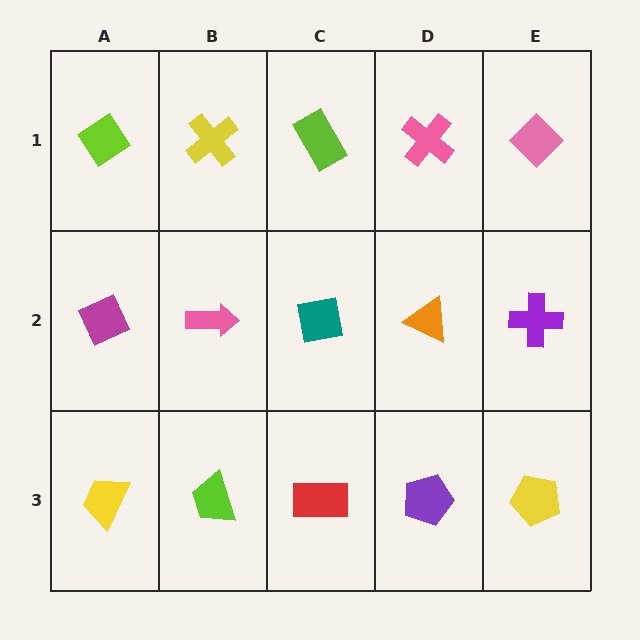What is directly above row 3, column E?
A purple cross.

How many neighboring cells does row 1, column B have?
3.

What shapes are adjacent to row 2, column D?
A pink cross (row 1, column D), a purple pentagon (row 3, column D), a teal square (row 2, column C), a purple cross (row 2, column E).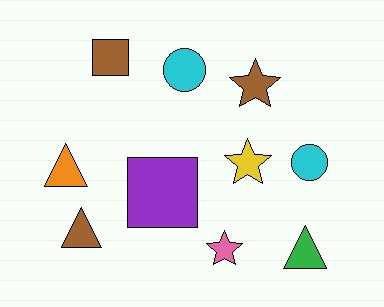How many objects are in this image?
There are 10 objects.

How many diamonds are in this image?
There are no diamonds.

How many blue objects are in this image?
There are no blue objects.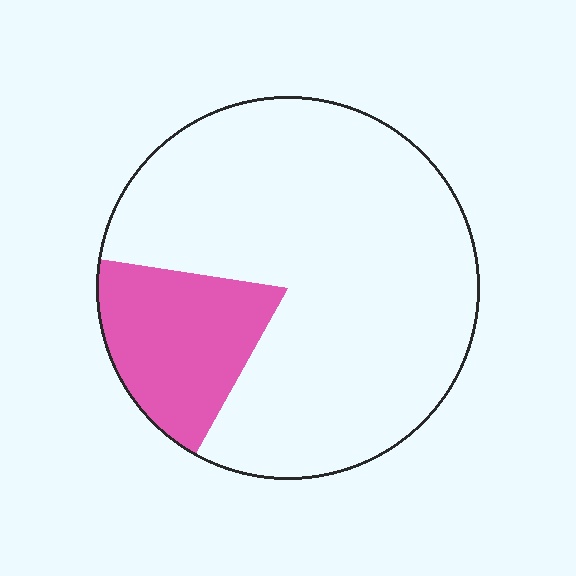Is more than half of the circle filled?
No.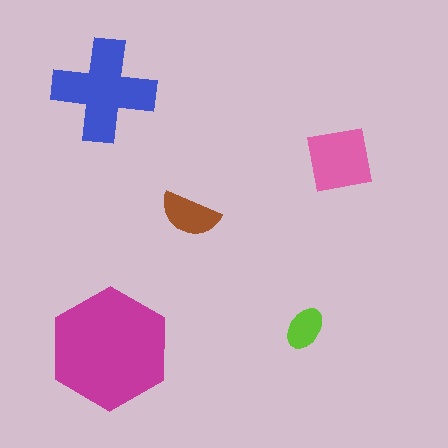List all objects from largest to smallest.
The magenta hexagon, the blue cross, the pink square, the brown semicircle, the lime ellipse.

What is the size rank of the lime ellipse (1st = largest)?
5th.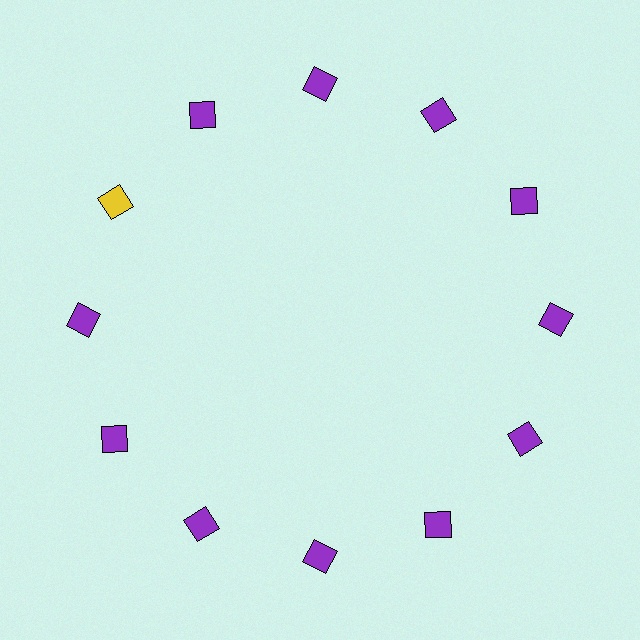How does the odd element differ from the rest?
It has a different color: yellow instead of purple.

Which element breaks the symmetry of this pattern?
The yellow square at roughly the 10 o'clock position breaks the symmetry. All other shapes are purple squares.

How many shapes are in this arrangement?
There are 12 shapes arranged in a ring pattern.